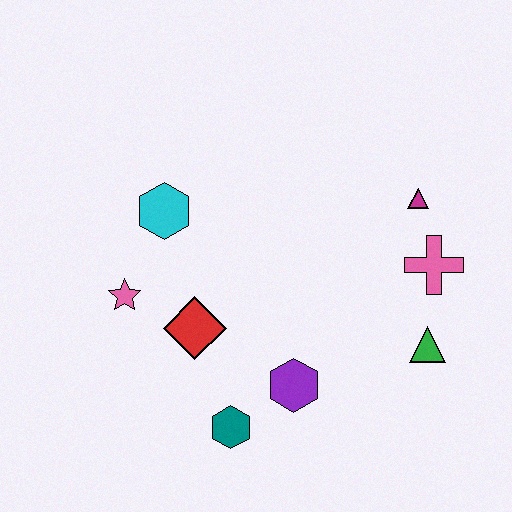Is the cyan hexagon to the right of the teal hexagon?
No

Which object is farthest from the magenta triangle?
The pink star is farthest from the magenta triangle.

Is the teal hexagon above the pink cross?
No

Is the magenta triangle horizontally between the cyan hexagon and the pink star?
No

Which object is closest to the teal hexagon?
The purple hexagon is closest to the teal hexagon.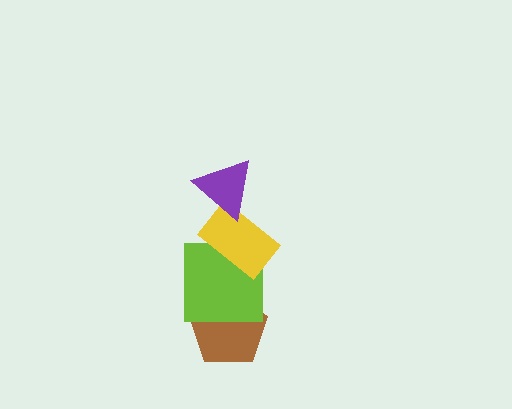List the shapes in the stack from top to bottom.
From top to bottom: the purple triangle, the yellow rectangle, the lime square, the brown pentagon.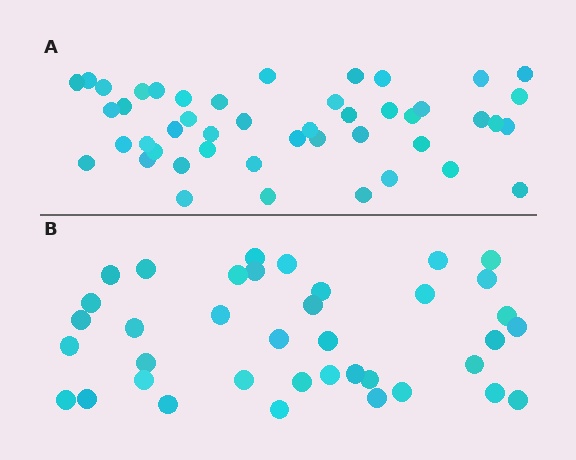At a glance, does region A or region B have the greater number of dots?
Region A (the top region) has more dots.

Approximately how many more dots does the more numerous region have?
Region A has roughly 8 or so more dots than region B.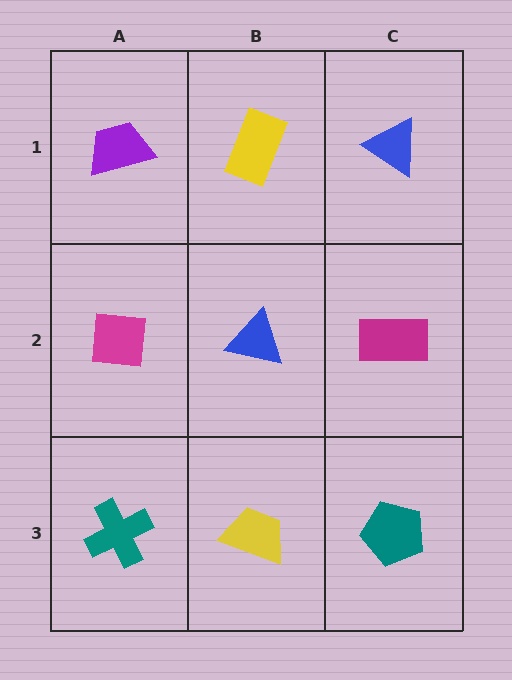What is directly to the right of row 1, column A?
A yellow rectangle.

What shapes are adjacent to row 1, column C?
A magenta rectangle (row 2, column C), a yellow rectangle (row 1, column B).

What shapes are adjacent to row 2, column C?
A blue triangle (row 1, column C), a teal pentagon (row 3, column C), a blue triangle (row 2, column B).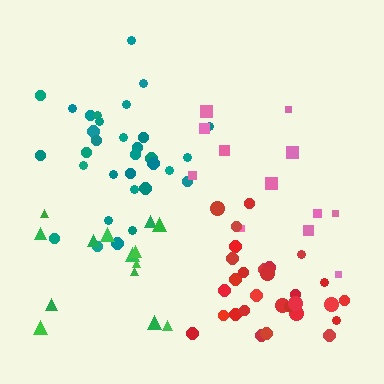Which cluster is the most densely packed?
Red.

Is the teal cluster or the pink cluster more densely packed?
Teal.